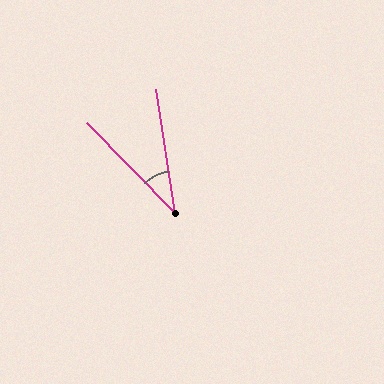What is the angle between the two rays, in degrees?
Approximately 36 degrees.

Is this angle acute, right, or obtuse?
It is acute.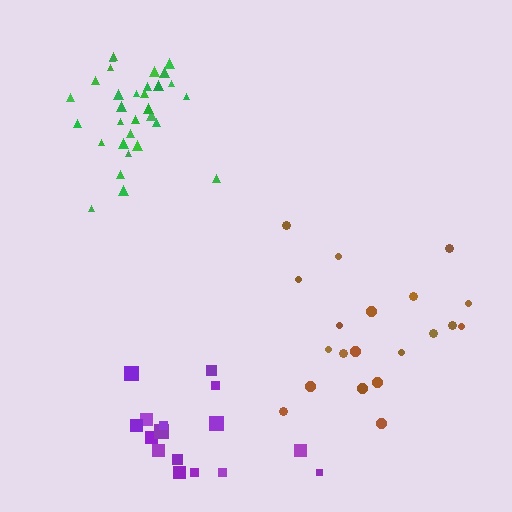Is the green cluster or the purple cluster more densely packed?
Green.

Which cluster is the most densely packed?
Green.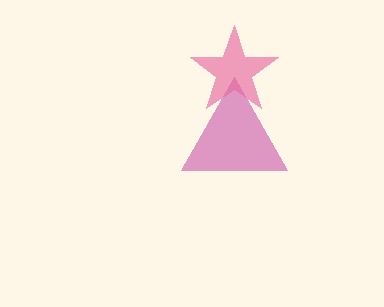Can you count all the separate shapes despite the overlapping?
Yes, there are 2 separate shapes.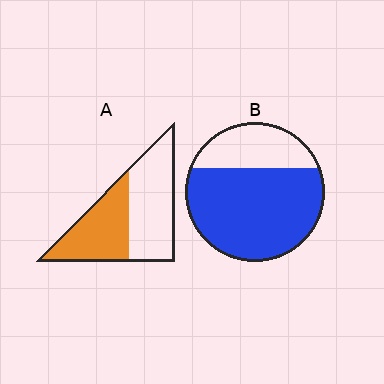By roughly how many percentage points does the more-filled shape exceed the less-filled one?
By roughly 25 percentage points (B over A).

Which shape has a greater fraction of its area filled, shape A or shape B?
Shape B.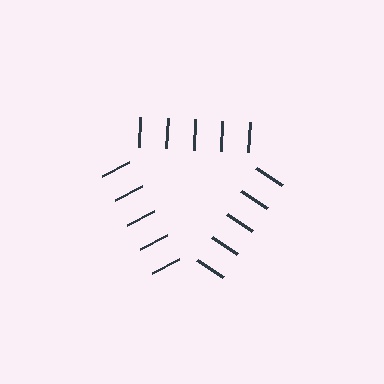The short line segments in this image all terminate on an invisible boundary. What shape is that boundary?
An illusory triangle — the line segments terminate on its edges but no continuous stroke is drawn.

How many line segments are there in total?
15 — 5 along each of the 3 edges.